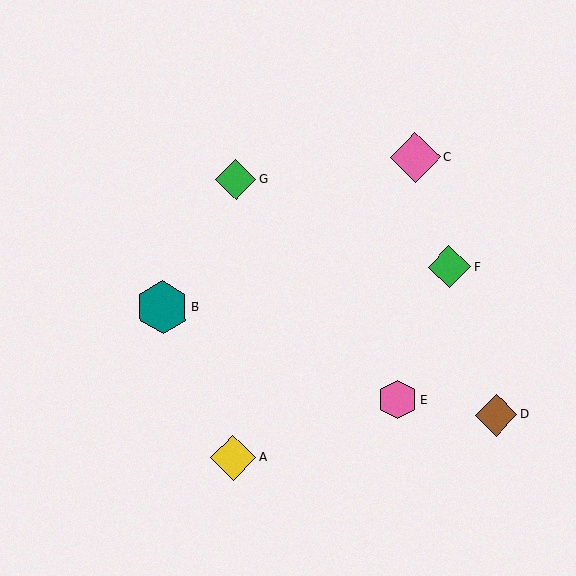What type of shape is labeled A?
Shape A is a yellow diamond.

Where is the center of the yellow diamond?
The center of the yellow diamond is at (233, 458).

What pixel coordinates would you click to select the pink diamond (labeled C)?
Click at (415, 158) to select the pink diamond C.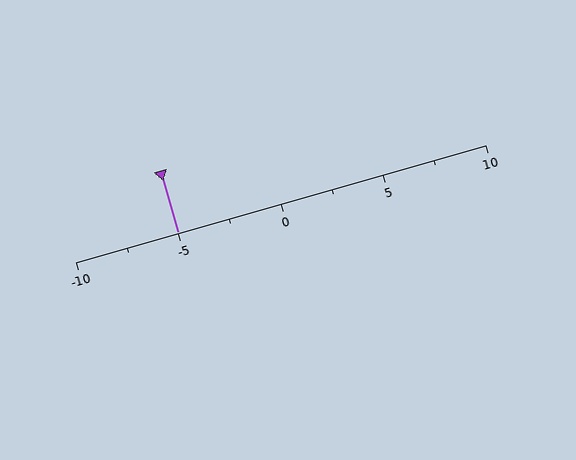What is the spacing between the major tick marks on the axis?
The major ticks are spaced 5 apart.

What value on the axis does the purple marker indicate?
The marker indicates approximately -5.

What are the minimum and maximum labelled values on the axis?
The axis runs from -10 to 10.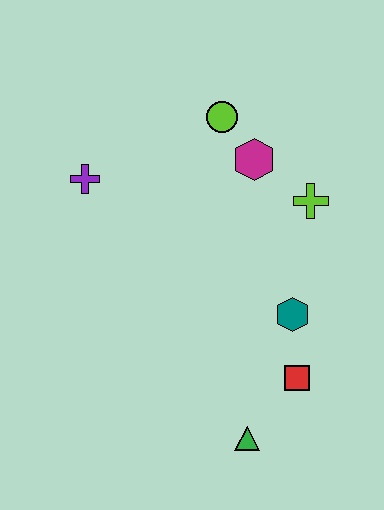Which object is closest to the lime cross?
The magenta hexagon is closest to the lime cross.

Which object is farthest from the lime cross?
The green triangle is farthest from the lime cross.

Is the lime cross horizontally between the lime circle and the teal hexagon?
No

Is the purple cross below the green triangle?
No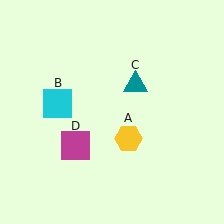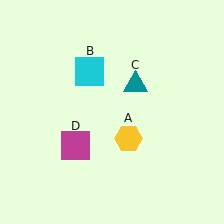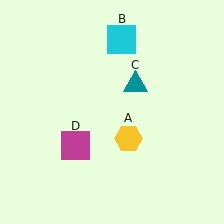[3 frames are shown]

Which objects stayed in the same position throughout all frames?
Yellow hexagon (object A) and teal triangle (object C) and magenta square (object D) remained stationary.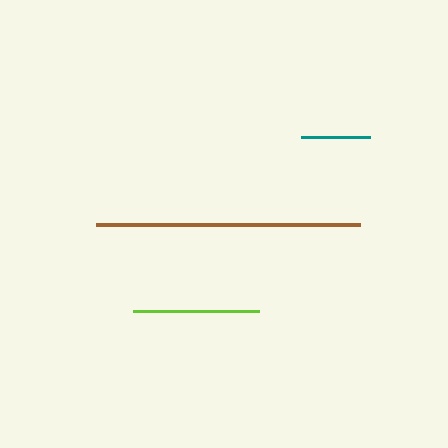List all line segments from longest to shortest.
From longest to shortest: brown, lime, teal.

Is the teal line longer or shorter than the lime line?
The lime line is longer than the teal line.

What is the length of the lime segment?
The lime segment is approximately 126 pixels long.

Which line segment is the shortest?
The teal line is the shortest at approximately 69 pixels.